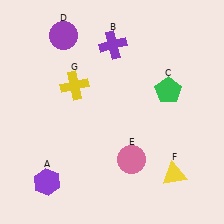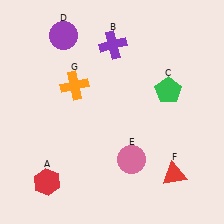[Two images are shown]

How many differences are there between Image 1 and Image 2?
There are 3 differences between the two images.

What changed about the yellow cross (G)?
In Image 1, G is yellow. In Image 2, it changed to orange.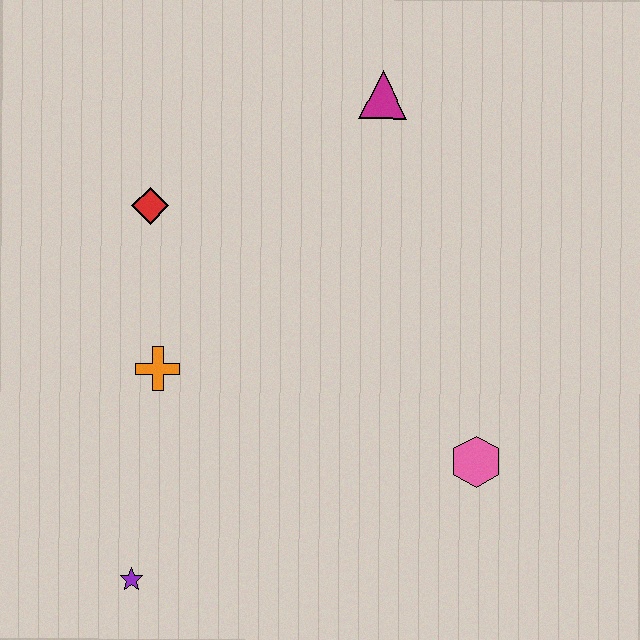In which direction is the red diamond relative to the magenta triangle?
The red diamond is to the left of the magenta triangle.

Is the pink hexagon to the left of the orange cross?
No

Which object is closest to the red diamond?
The orange cross is closest to the red diamond.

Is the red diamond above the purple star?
Yes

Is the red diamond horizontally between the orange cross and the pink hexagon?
No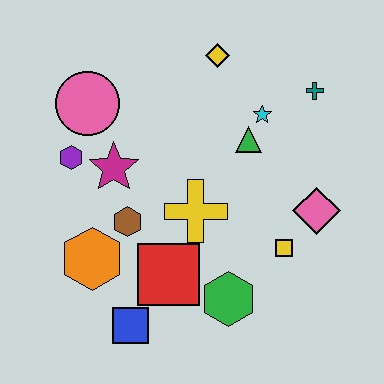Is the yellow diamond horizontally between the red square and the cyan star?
Yes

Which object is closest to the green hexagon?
The red square is closest to the green hexagon.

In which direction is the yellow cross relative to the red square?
The yellow cross is above the red square.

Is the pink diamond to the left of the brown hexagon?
No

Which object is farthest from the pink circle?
The pink diamond is farthest from the pink circle.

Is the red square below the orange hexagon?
Yes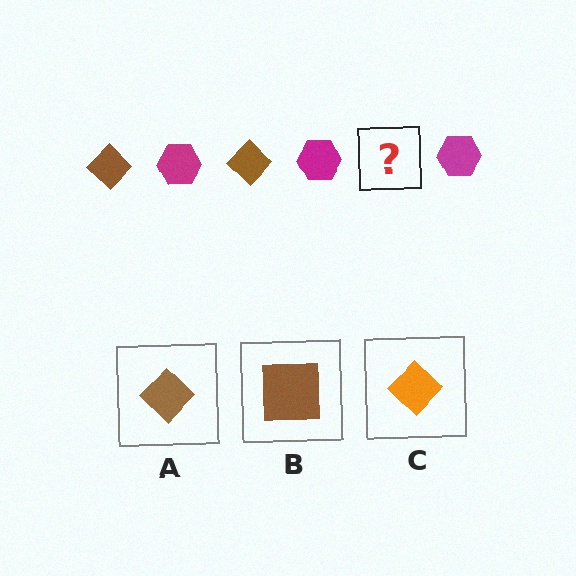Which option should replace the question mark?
Option A.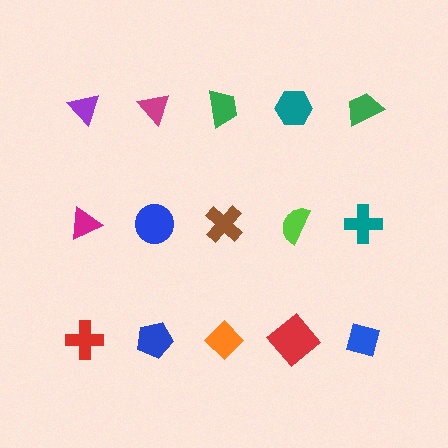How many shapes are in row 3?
5 shapes.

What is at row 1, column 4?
A teal hexagon.